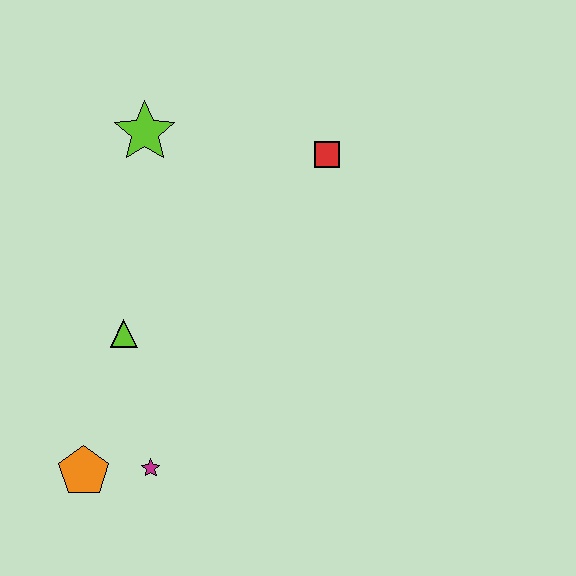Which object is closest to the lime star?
The red square is closest to the lime star.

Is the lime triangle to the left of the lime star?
Yes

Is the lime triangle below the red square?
Yes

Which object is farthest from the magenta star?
The red square is farthest from the magenta star.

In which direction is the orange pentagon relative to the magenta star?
The orange pentagon is to the left of the magenta star.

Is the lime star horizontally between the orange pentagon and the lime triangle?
No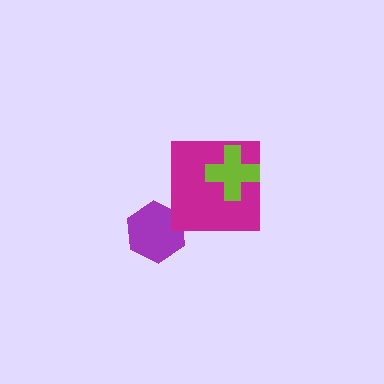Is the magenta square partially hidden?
Yes, it is partially covered by another shape.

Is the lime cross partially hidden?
No, no other shape covers it.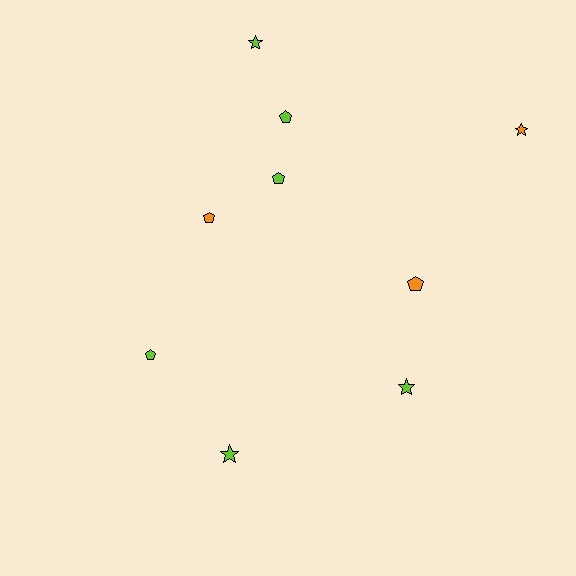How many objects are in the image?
There are 9 objects.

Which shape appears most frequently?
Pentagon, with 5 objects.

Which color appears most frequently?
Lime, with 6 objects.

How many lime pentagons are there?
There are 3 lime pentagons.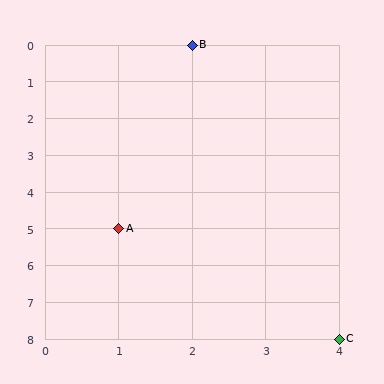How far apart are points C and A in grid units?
Points C and A are 3 columns and 3 rows apart (about 4.2 grid units diagonally).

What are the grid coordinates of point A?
Point A is at grid coordinates (1, 5).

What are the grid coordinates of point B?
Point B is at grid coordinates (2, 0).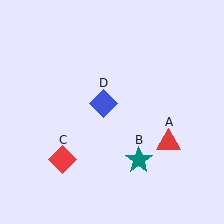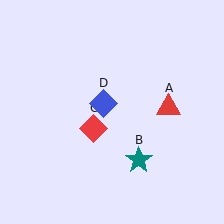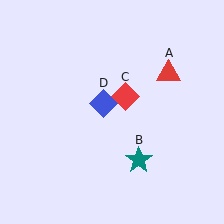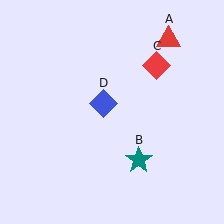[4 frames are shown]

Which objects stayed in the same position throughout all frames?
Teal star (object B) and blue diamond (object D) remained stationary.